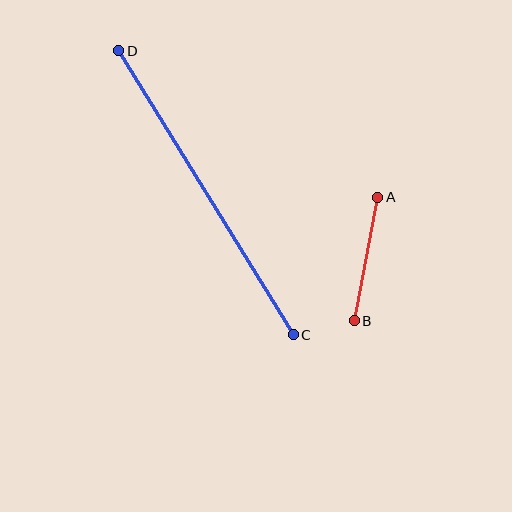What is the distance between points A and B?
The distance is approximately 126 pixels.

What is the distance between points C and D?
The distance is approximately 333 pixels.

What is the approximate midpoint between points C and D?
The midpoint is at approximately (206, 193) pixels.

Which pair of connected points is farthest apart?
Points C and D are farthest apart.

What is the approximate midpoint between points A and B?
The midpoint is at approximately (366, 259) pixels.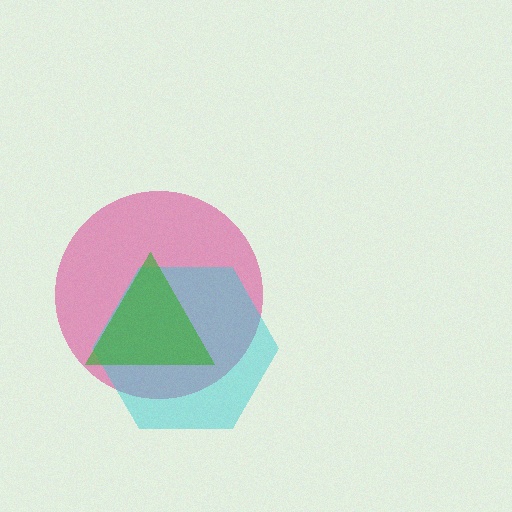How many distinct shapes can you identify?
There are 3 distinct shapes: a pink circle, a cyan hexagon, a green triangle.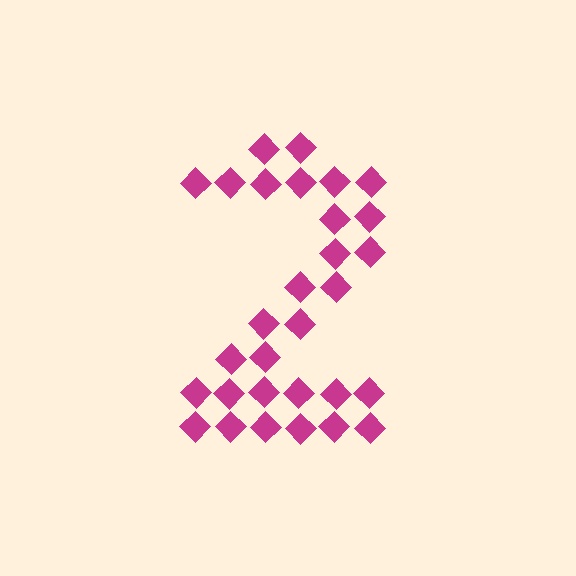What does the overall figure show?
The overall figure shows the digit 2.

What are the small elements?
The small elements are diamonds.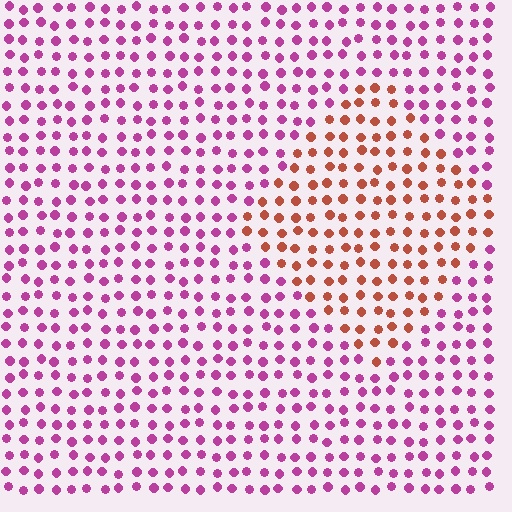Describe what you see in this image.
The image is filled with small magenta elements in a uniform arrangement. A diamond-shaped region is visible where the elements are tinted to a slightly different hue, forming a subtle color boundary.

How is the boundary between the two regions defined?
The boundary is defined purely by a slight shift in hue (about 55 degrees). Spacing, size, and orientation are identical on both sides.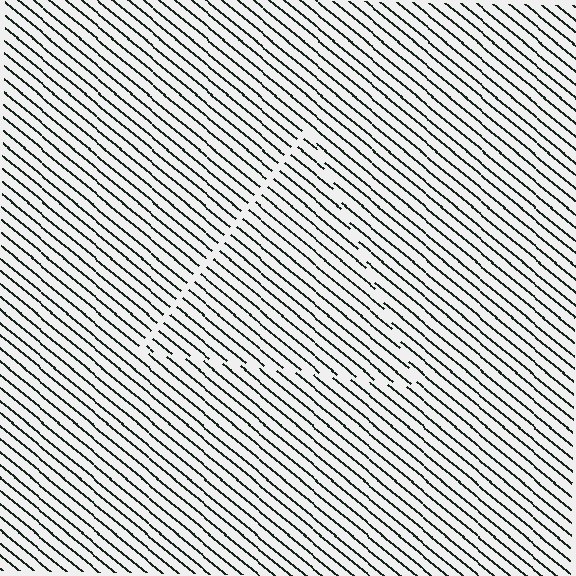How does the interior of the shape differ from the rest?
The interior of the shape contains the same grating, shifted by half a period — the contour is defined by the phase discontinuity where line-ends from the inner and outer gratings abut.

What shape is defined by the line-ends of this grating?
An illusory triangle. The interior of the shape contains the same grating, shifted by half a period — the contour is defined by the phase discontinuity where line-ends from the inner and outer gratings abut.